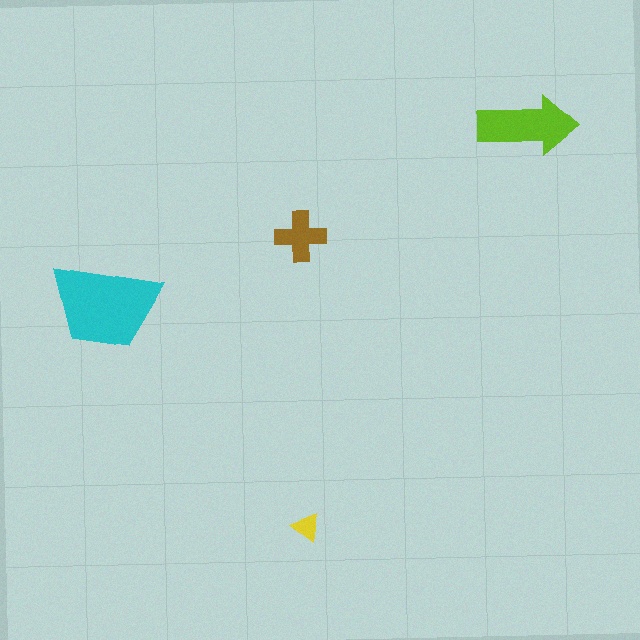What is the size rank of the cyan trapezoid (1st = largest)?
1st.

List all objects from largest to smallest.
The cyan trapezoid, the lime arrow, the brown cross, the yellow triangle.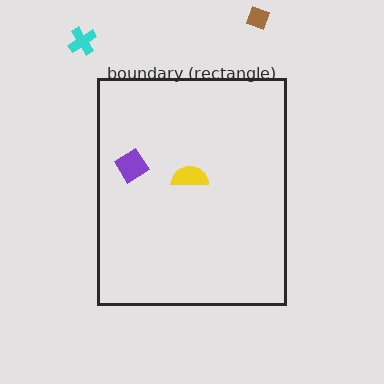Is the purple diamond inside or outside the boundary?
Inside.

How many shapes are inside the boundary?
2 inside, 2 outside.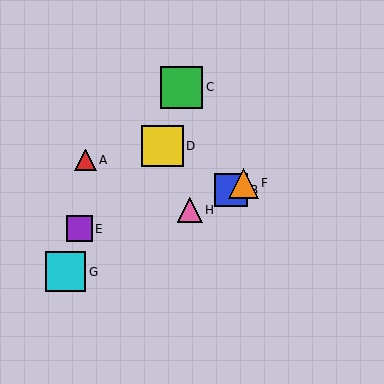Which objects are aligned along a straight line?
Objects B, F, G, H are aligned along a straight line.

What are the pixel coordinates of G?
Object G is at (66, 272).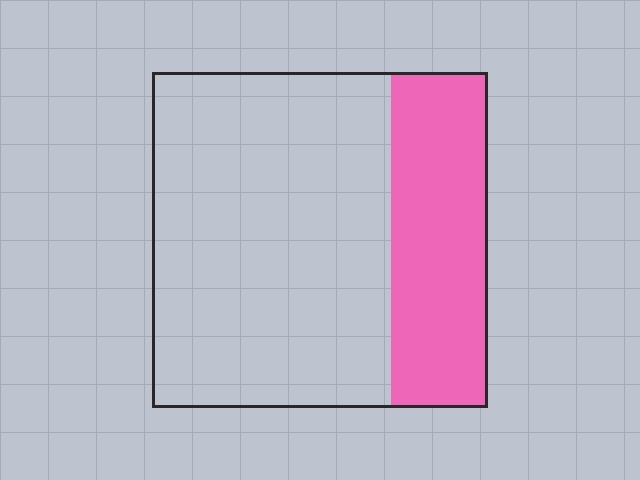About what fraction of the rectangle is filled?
About one quarter (1/4).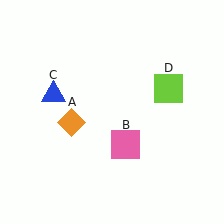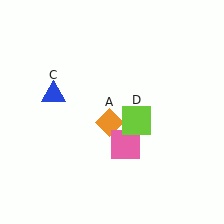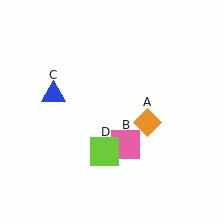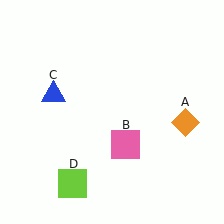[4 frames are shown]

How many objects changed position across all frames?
2 objects changed position: orange diamond (object A), lime square (object D).